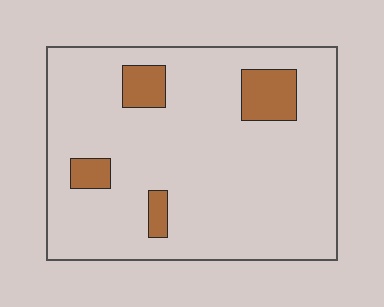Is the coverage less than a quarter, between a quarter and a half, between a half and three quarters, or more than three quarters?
Less than a quarter.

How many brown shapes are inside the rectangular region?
4.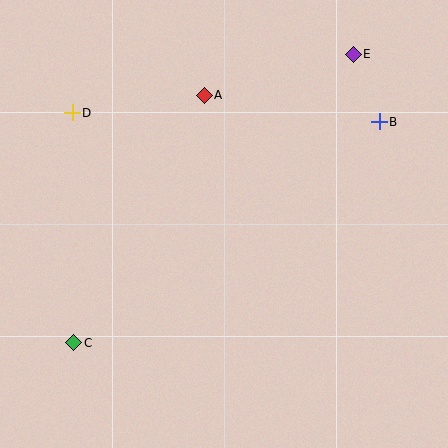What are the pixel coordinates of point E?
Point E is at (353, 54).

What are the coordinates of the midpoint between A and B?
The midpoint between A and B is at (292, 108).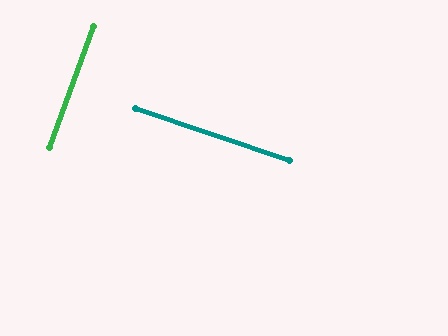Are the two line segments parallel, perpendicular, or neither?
Perpendicular — they meet at approximately 89°.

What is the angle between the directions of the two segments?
Approximately 89 degrees.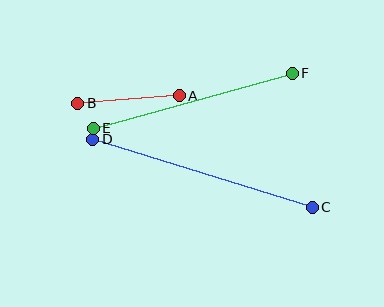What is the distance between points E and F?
The distance is approximately 206 pixels.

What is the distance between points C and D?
The distance is approximately 230 pixels.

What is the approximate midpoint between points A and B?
The midpoint is at approximately (129, 99) pixels.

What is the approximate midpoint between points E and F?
The midpoint is at approximately (193, 101) pixels.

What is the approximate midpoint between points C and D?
The midpoint is at approximately (202, 173) pixels.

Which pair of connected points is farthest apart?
Points C and D are farthest apart.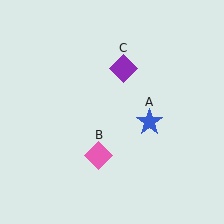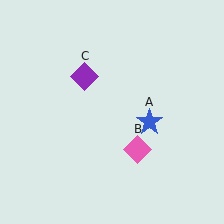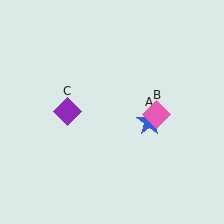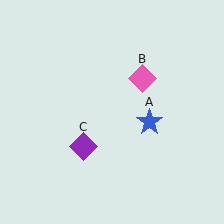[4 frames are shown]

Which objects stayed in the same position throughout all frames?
Blue star (object A) remained stationary.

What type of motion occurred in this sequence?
The pink diamond (object B), purple diamond (object C) rotated counterclockwise around the center of the scene.